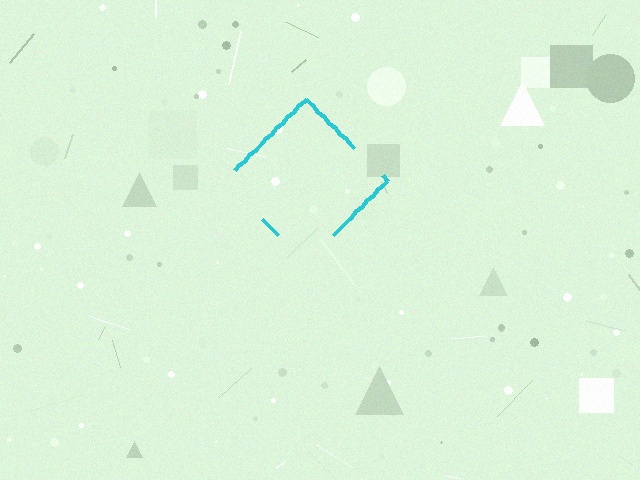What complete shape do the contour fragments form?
The contour fragments form a diamond.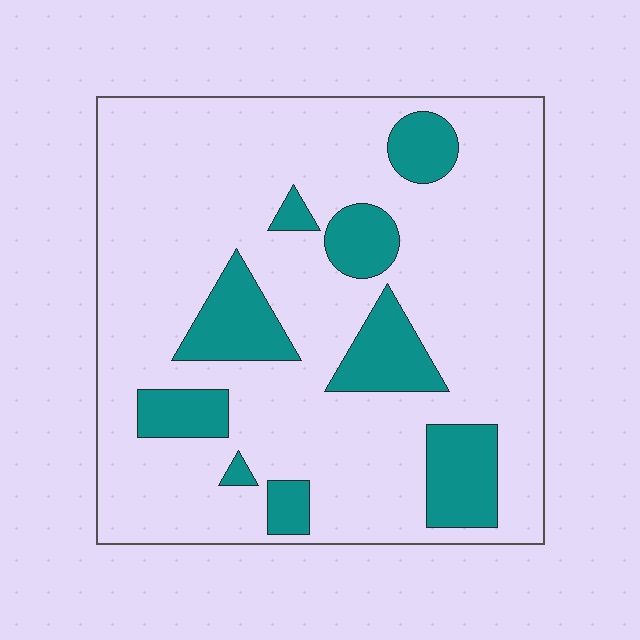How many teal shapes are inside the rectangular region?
9.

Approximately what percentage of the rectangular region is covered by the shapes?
Approximately 20%.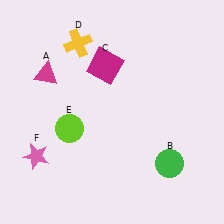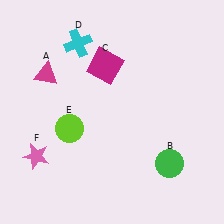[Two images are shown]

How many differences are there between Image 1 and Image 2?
There is 1 difference between the two images.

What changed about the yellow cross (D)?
In Image 1, D is yellow. In Image 2, it changed to cyan.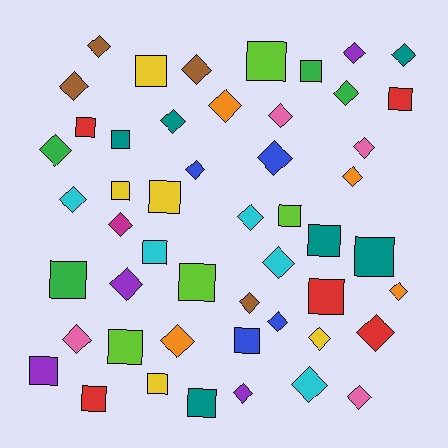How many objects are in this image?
There are 50 objects.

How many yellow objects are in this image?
There are 5 yellow objects.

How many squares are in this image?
There are 21 squares.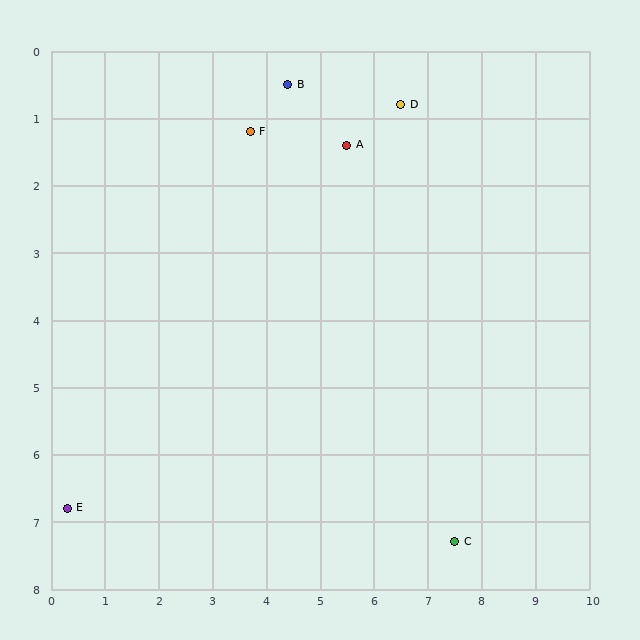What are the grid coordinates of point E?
Point E is at approximately (0.3, 6.8).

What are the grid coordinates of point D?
Point D is at approximately (6.5, 0.8).